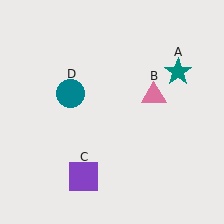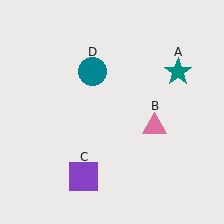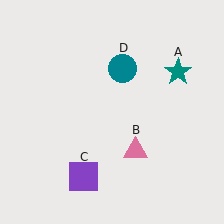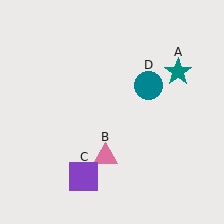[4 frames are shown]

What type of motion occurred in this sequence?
The pink triangle (object B), teal circle (object D) rotated clockwise around the center of the scene.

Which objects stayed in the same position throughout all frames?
Teal star (object A) and purple square (object C) remained stationary.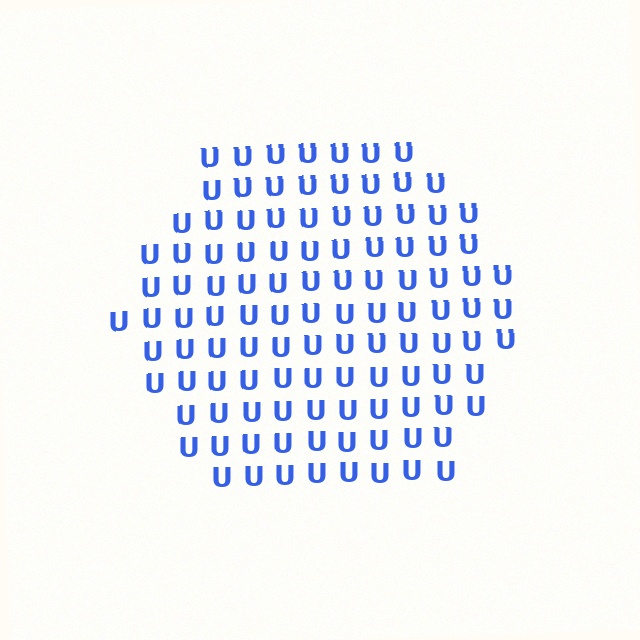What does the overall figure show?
The overall figure shows a hexagon.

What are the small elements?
The small elements are letter U's.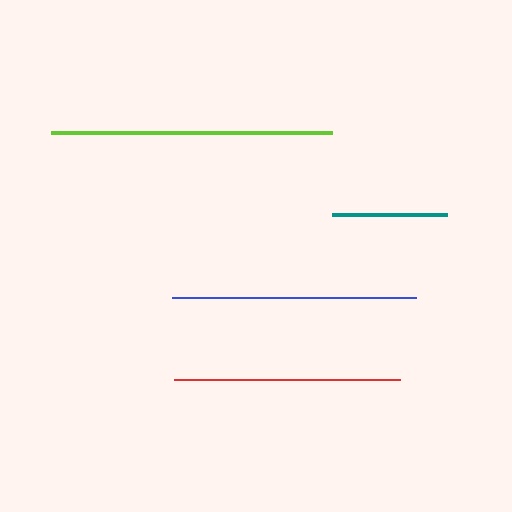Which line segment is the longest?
The lime line is the longest at approximately 281 pixels.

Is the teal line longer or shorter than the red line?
The red line is longer than the teal line.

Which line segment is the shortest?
The teal line is the shortest at approximately 115 pixels.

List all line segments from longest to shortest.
From longest to shortest: lime, blue, red, teal.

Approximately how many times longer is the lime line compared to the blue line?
The lime line is approximately 1.2 times the length of the blue line.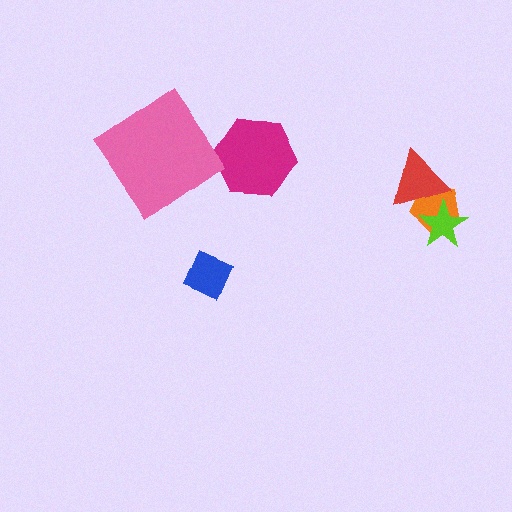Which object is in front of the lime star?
The red triangle is in front of the lime star.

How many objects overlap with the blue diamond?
0 objects overlap with the blue diamond.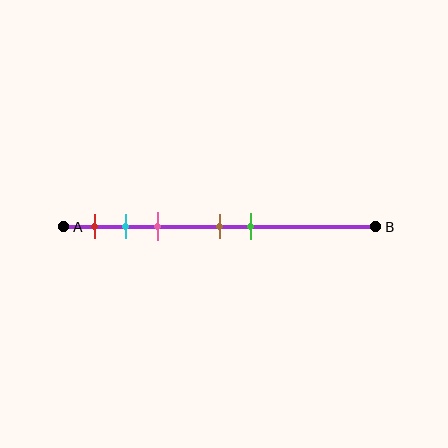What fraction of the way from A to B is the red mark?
The red mark is approximately 10% (0.1) of the way from A to B.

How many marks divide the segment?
There are 5 marks dividing the segment.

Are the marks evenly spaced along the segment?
No, the marks are not evenly spaced.